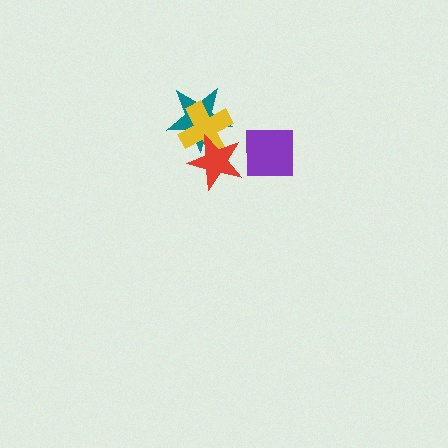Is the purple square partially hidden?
Yes, it is partially covered by another shape.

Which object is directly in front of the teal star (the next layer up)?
The yellow cross is directly in front of the teal star.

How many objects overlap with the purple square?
1 object overlaps with the purple square.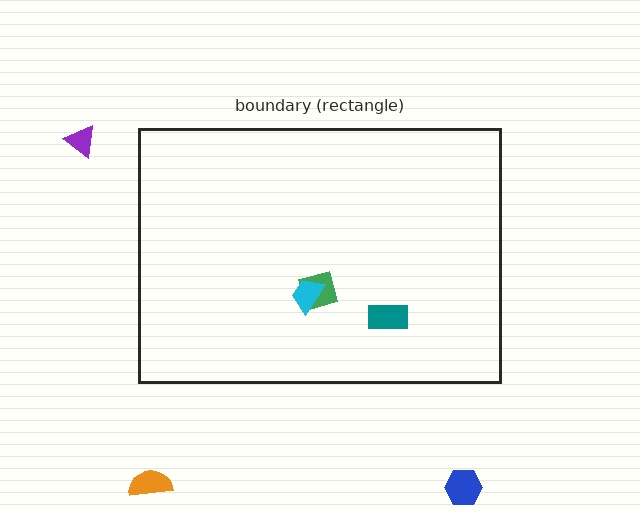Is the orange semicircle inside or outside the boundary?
Outside.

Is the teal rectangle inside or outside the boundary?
Inside.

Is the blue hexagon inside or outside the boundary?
Outside.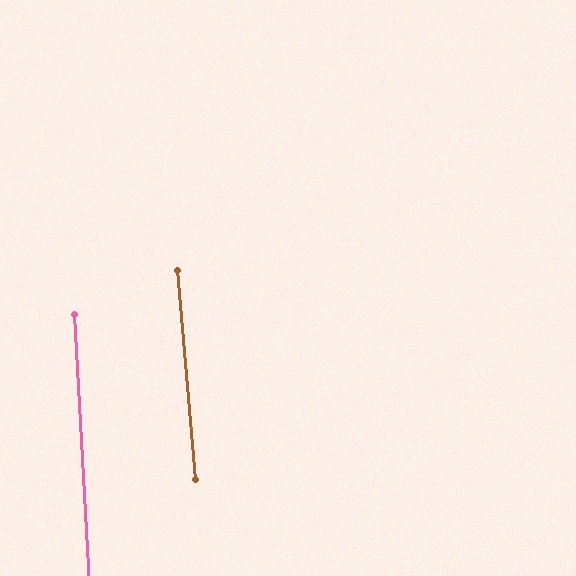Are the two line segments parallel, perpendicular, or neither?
Parallel — their directions differ by only 1.9°.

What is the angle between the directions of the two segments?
Approximately 2 degrees.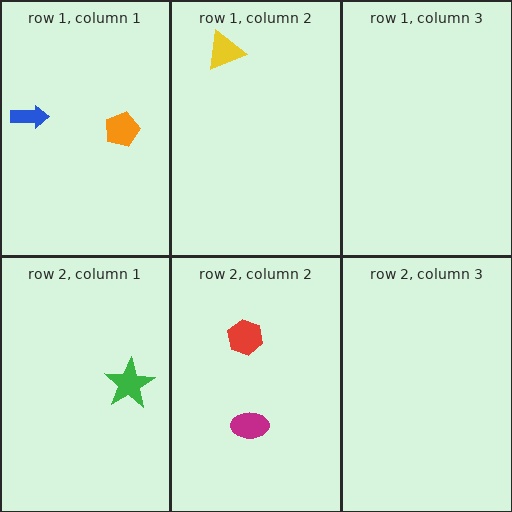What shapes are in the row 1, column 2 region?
The yellow triangle.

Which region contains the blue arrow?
The row 1, column 1 region.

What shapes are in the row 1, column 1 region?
The orange pentagon, the blue arrow.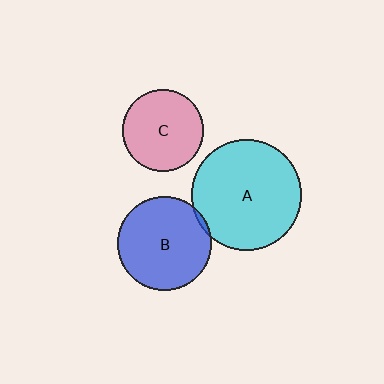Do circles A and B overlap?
Yes.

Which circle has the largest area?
Circle A (cyan).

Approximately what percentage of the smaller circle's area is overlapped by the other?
Approximately 5%.